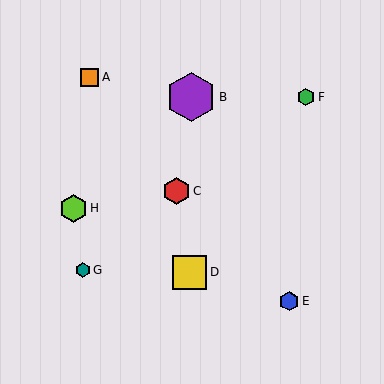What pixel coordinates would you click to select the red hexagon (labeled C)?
Click at (176, 191) to select the red hexagon C.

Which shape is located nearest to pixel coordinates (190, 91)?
The purple hexagon (labeled B) at (191, 97) is nearest to that location.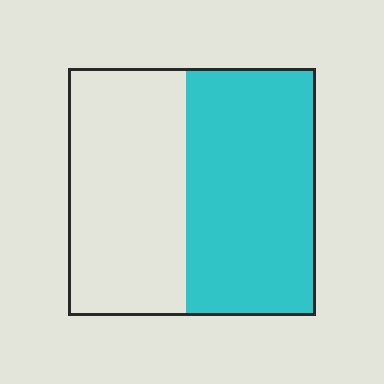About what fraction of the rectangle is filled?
About one half (1/2).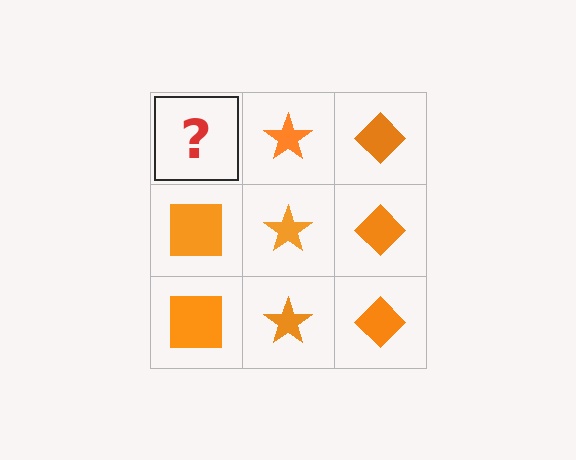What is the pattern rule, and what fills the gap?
The rule is that each column has a consistent shape. The gap should be filled with an orange square.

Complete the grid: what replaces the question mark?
The question mark should be replaced with an orange square.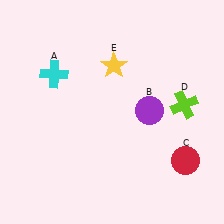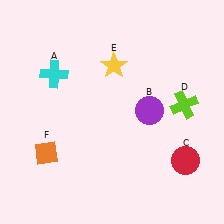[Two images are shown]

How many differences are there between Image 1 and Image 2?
There is 1 difference between the two images.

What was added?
An orange diamond (F) was added in Image 2.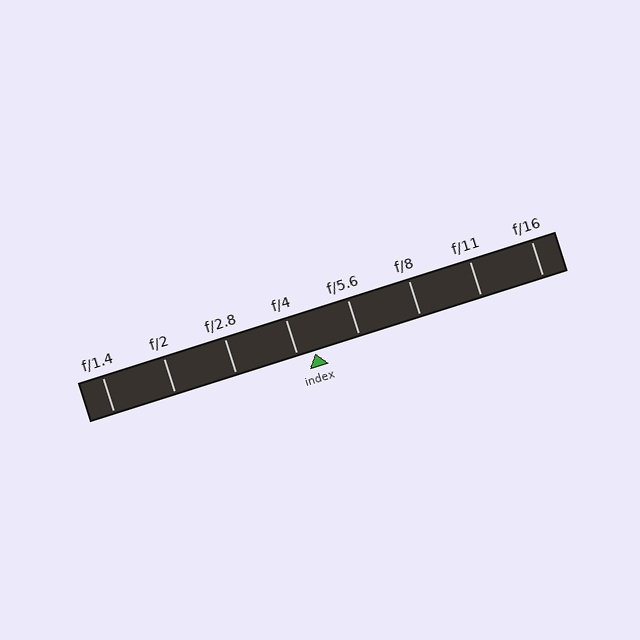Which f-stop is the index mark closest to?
The index mark is closest to f/4.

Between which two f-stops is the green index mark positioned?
The index mark is between f/4 and f/5.6.